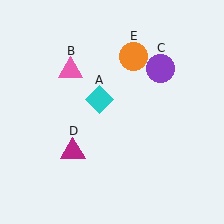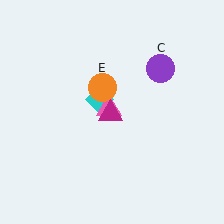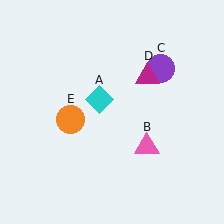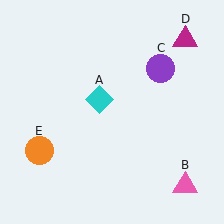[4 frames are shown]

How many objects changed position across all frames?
3 objects changed position: pink triangle (object B), magenta triangle (object D), orange circle (object E).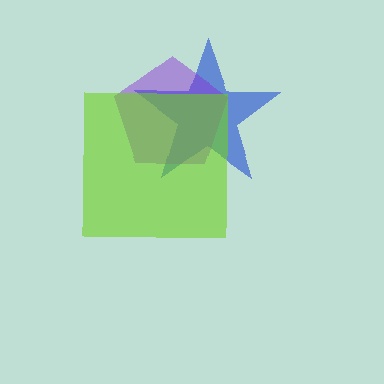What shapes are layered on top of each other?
The layered shapes are: a blue star, a purple pentagon, a lime square.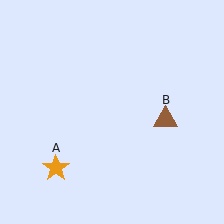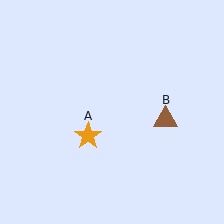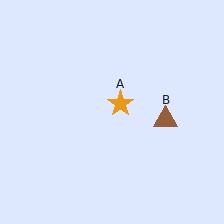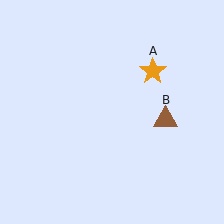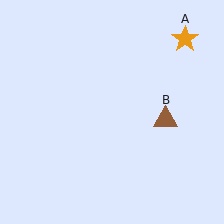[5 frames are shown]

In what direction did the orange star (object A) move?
The orange star (object A) moved up and to the right.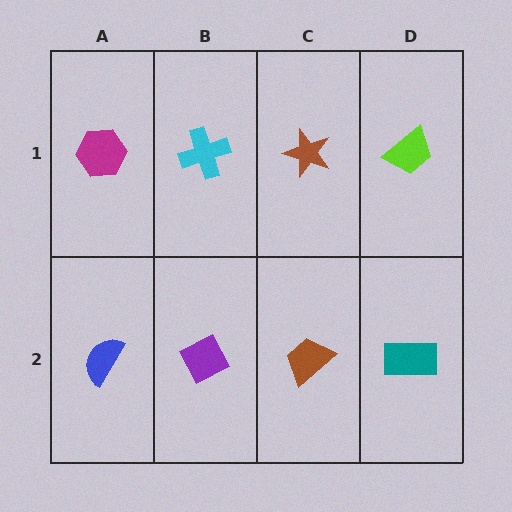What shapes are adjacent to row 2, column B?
A cyan cross (row 1, column B), a blue semicircle (row 2, column A), a brown trapezoid (row 2, column C).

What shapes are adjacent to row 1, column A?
A blue semicircle (row 2, column A), a cyan cross (row 1, column B).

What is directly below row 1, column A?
A blue semicircle.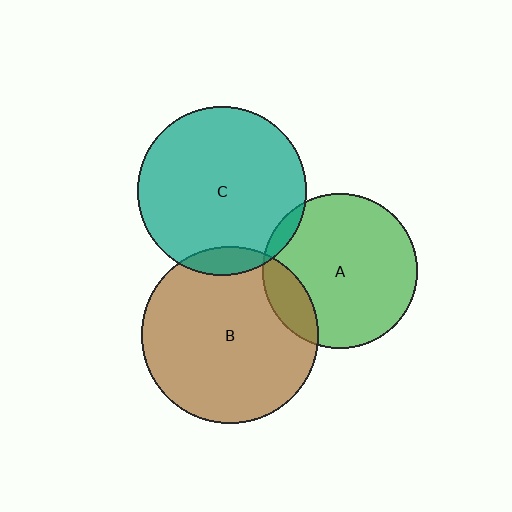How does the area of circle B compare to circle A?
Approximately 1.3 times.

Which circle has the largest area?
Circle B (brown).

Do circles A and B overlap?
Yes.